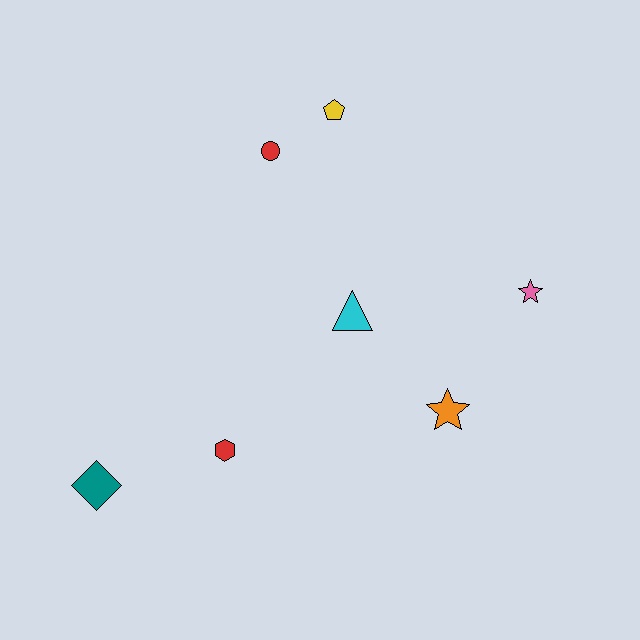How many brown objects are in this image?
There are no brown objects.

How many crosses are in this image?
There are no crosses.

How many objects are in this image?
There are 7 objects.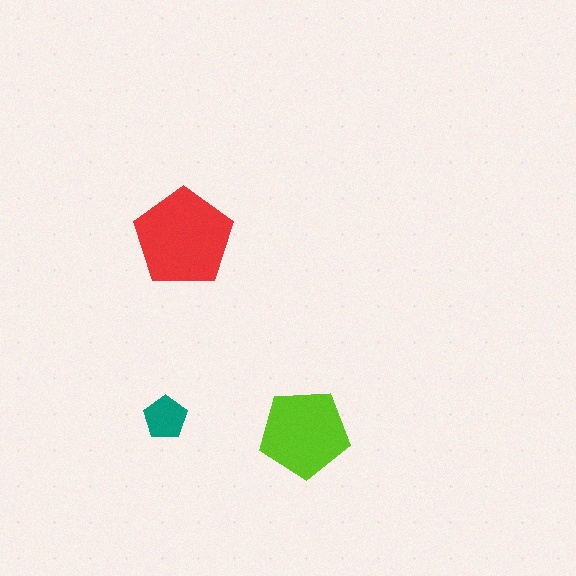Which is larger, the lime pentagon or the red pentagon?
The red one.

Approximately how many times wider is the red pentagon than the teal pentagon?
About 2.5 times wider.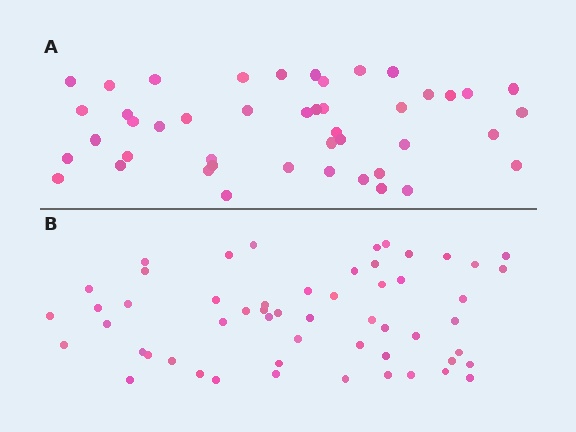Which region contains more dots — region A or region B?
Region B (the bottom region) has more dots.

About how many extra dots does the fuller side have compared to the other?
Region B has roughly 10 or so more dots than region A.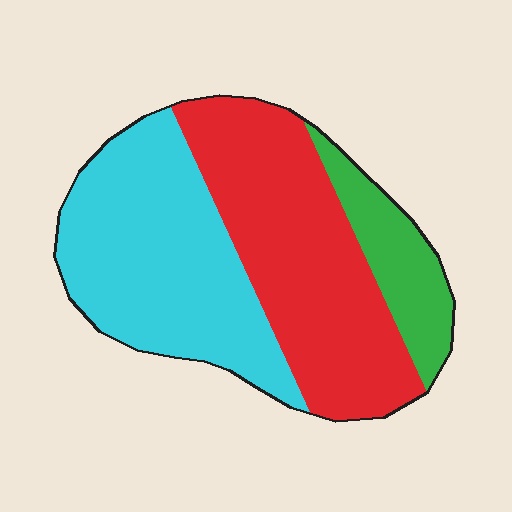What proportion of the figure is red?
Red takes up about two fifths (2/5) of the figure.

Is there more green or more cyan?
Cyan.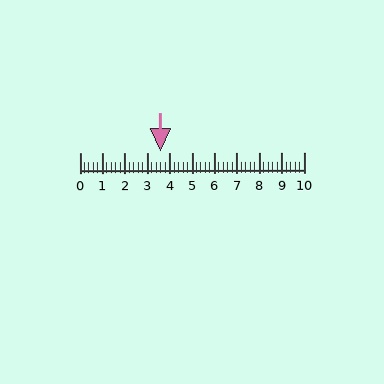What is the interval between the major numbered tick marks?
The major tick marks are spaced 1 units apart.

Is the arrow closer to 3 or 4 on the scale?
The arrow is closer to 4.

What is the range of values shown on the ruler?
The ruler shows values from 0 to 10.